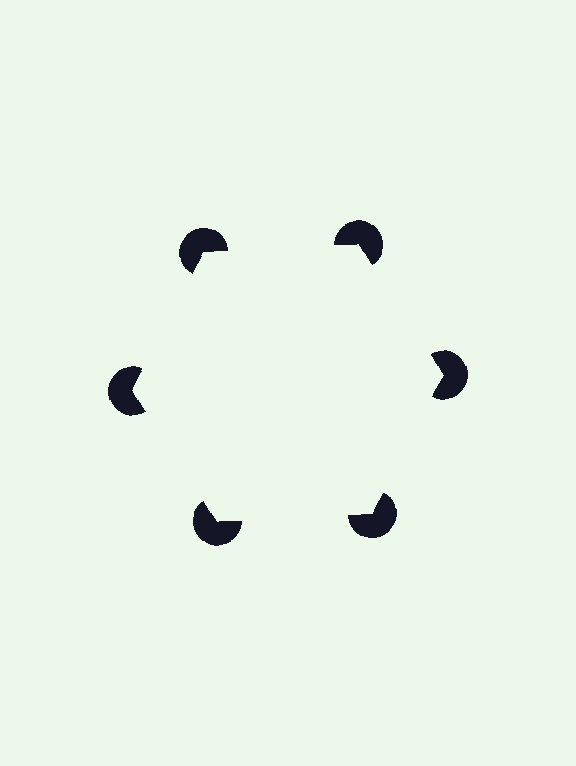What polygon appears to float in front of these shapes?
An illusory hexagon — its edges are inferred from the aligned wedge cuts in the pac-man discs, not physically drawn.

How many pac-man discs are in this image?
There are 6 — one at each vertex of the illusory hexagon.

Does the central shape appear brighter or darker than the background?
It typically appears slightly brighter than the background, even though no actual brightness change is drawn.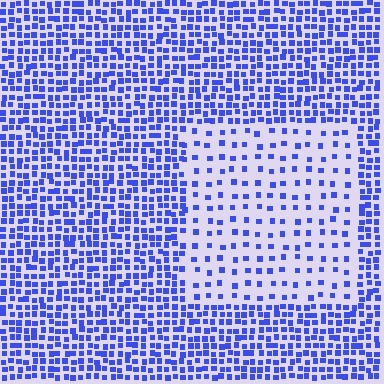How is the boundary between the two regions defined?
The boundary is defined by a change in element density (approximately 2.6x ratio). All elements are the same color, size, and shape.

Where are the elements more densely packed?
The elements are more densely packed outside the rectangle boundary.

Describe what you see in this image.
The image contains small blue elements arranged at two different densities. A rectangle-shaped region is visible where the elements are less densely packed than the surrounding area.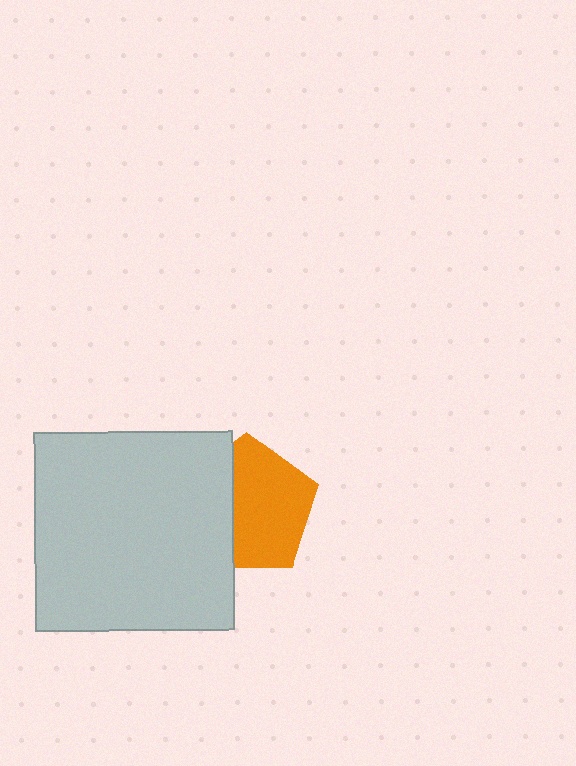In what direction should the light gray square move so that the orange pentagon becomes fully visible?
The light gray square should move left. That is the shortest direction to clear the overlap and leave the orange pentagon fully visible.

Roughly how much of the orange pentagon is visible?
About half of it is visible (roughly 63%).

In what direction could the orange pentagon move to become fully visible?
The orange pentagon could move right. That would shift it out from behind the light gray square entirely.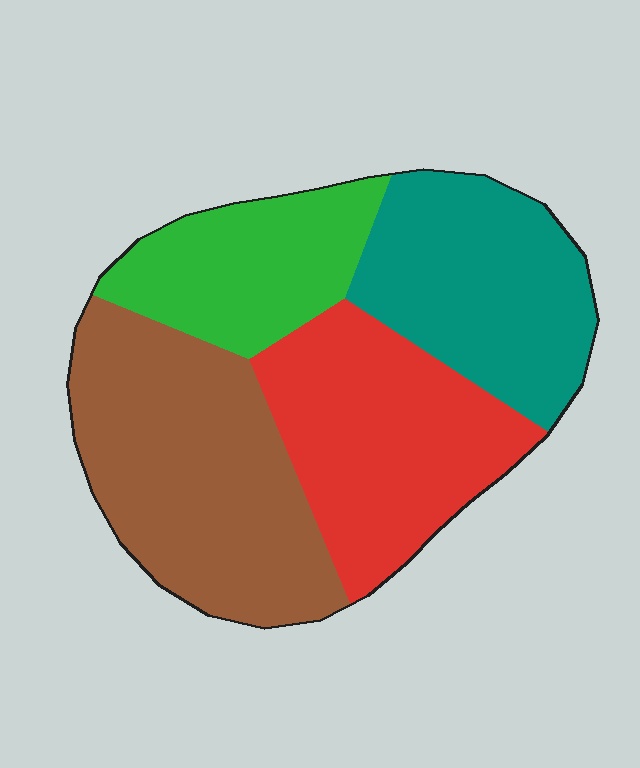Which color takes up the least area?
Green, at roughly 20%.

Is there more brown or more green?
Brown.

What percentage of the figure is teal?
Teal covers about 25% of the figure.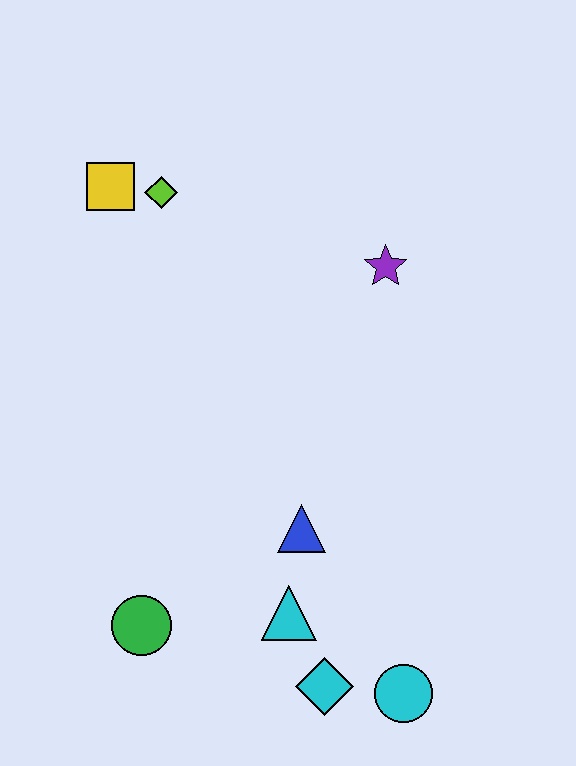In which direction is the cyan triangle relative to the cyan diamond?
The cyan triangle is above the cyan diamond.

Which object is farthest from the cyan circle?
The yellow square is farthest from the cyan circle.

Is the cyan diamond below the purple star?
Yes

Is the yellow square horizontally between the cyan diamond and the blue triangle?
No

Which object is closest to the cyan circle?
The cyan diamond is closest to the cyan circle.